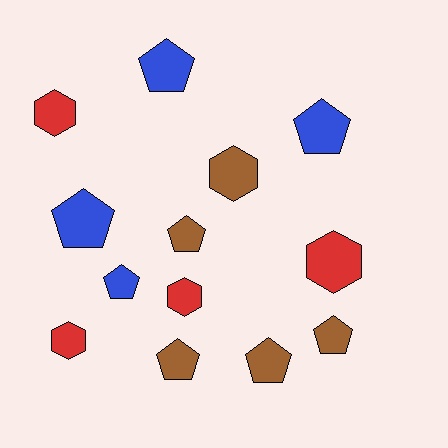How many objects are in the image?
There are 13 objects.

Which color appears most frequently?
Brown, with 5 objects.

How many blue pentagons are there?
There are 4 blue pentagons.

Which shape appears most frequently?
Pentagon, with 8 objects.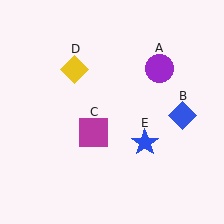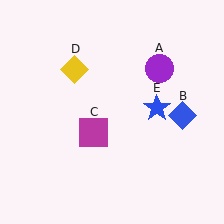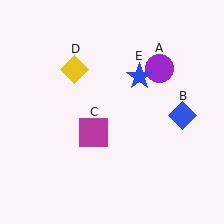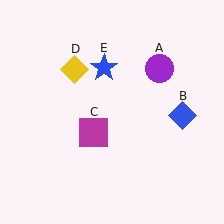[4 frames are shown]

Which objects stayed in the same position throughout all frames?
Purple circle (object A) and blue diamond (object B) and magenta square (object C) and yellow diamond (object D) remained stationary.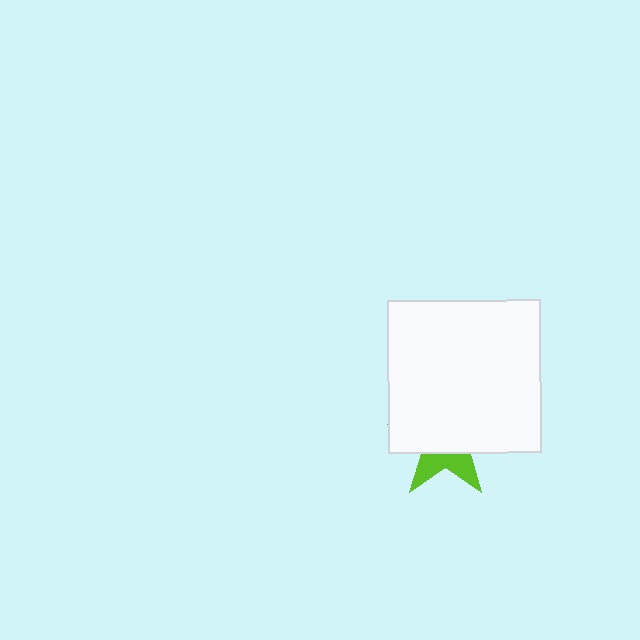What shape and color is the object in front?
The object in front is a white square.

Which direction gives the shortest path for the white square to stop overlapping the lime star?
Moving up gives the shortest separation.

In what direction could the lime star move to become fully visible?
The lime star could move down. That would shift it out from behind the white square entirely.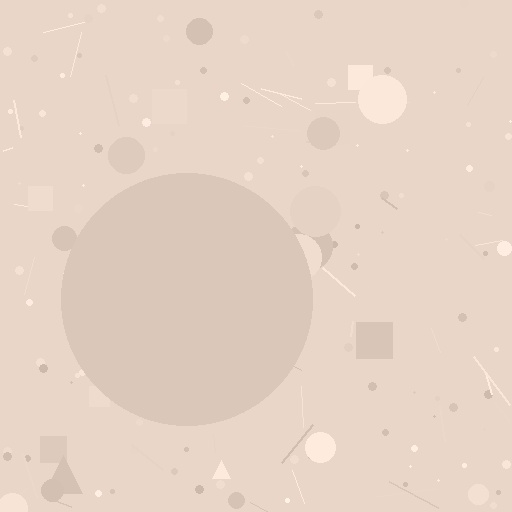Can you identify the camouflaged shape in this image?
The camouflaged shape is a circle.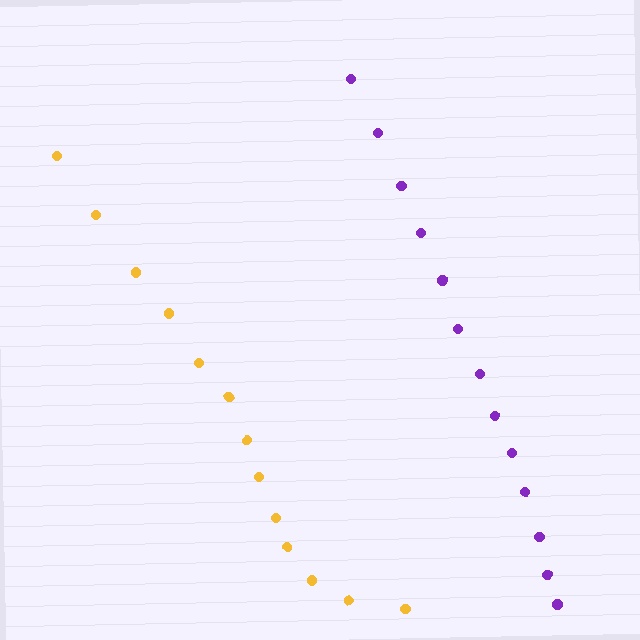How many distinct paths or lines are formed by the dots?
There are 2 distinct paths.